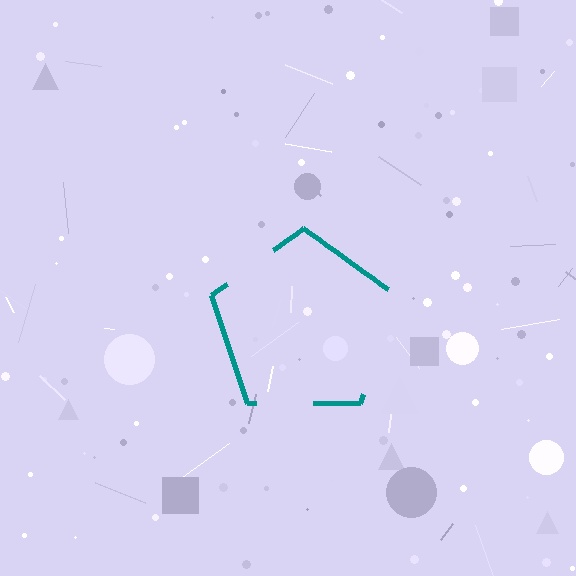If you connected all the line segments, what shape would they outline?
They would outline a pentagon.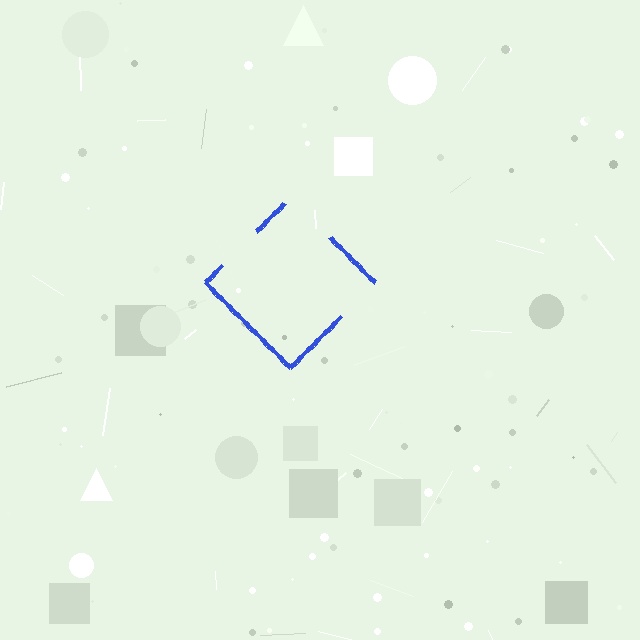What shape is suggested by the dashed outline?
The dashed outline suggests a diamond.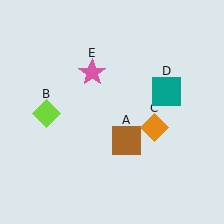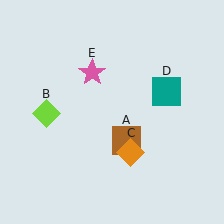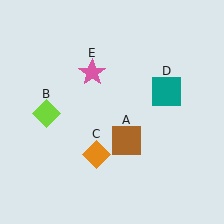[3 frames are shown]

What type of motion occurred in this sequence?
The orange diamond (object C) rotated clockwise around the center of the scene.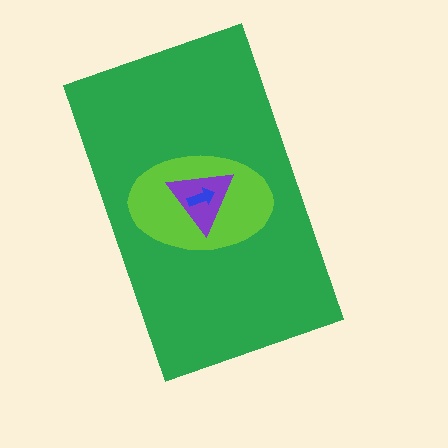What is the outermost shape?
The green rectangle.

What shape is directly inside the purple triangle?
The blue arrow.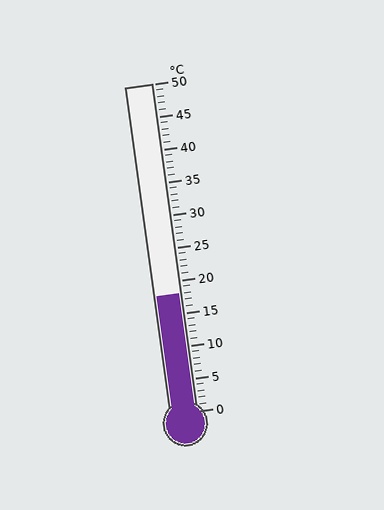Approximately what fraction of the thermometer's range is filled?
The thermometer is filled to approximately 35% of its range.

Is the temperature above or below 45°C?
The temperature is below 45°C.